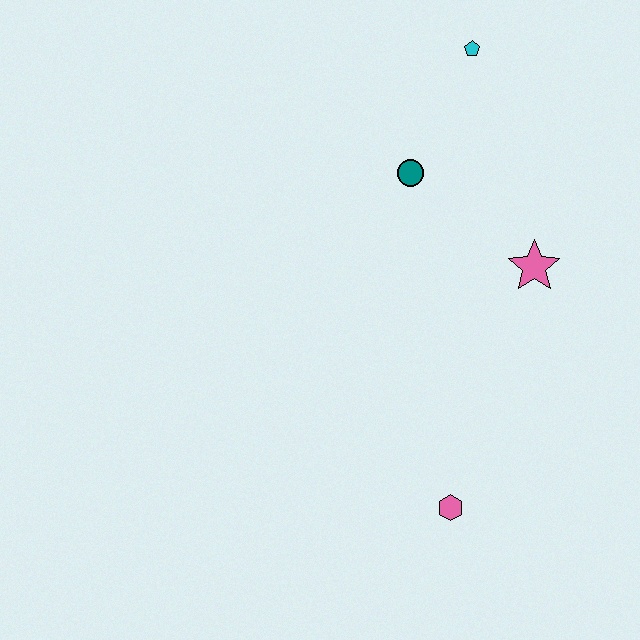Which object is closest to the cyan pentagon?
The teal circle is closest to the cyan pentagon.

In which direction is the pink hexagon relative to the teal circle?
The pink hexagon is below the teal circle.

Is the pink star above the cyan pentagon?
No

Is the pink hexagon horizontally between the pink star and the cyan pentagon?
No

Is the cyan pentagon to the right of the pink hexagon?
Yes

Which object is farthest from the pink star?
The pink hexagon is farthest from the pink star.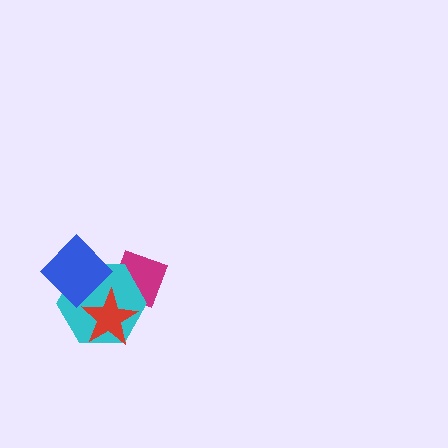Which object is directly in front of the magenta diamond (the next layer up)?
The cyan hexagon is directly in front of the magenta diamond.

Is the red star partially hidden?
Yes, it is partially covered by another shape.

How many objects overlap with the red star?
3 objects overlap with the red star.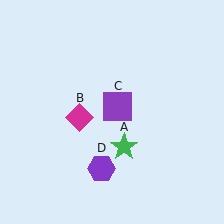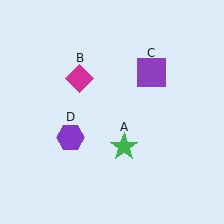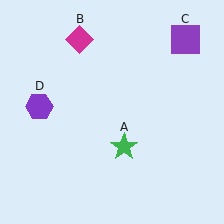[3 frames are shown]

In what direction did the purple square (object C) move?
The purple square (object C) moved up and to the right.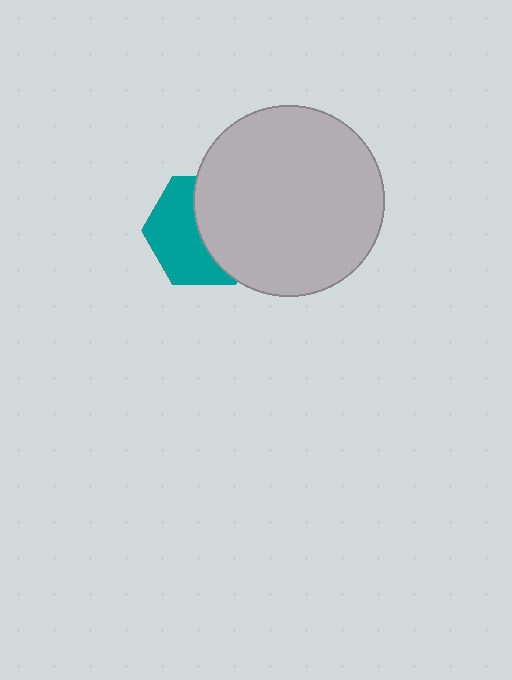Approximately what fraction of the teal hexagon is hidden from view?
Roughly 50% of the teal hexagon is hidden behind the light gray circle.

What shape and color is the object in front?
The object in front is a light gray circle.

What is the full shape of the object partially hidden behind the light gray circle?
The partially hidden object is a teal hexagon.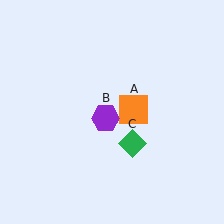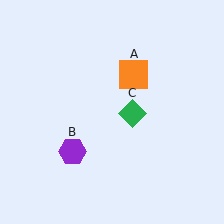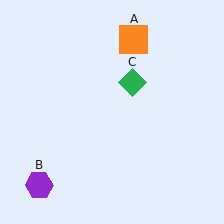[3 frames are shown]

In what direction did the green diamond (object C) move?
The green diamond (object C) moved up.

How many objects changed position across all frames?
3 objects changed position: orange square (object A), purple hexagon (object B), green diamond (object C).